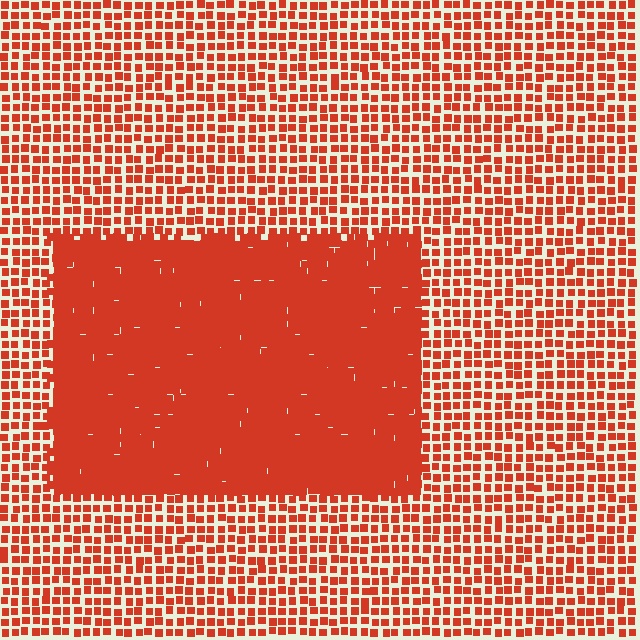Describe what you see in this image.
The image contains small red elements arranged at two different densities. A rectangle-shaped region is visible where the elements are more densely packed than the surrounding area.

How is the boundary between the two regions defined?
The boundary is defined by a change in element density (approximately 2.4x ratio). All elements are the same color, size, and shape.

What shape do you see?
I see a rectangle.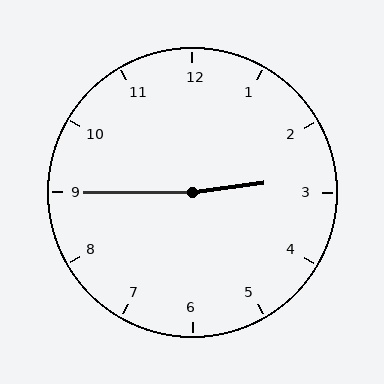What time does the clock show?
2:45.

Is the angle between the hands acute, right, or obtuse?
It is obtuse.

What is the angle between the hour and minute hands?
Approximately 172 degrees.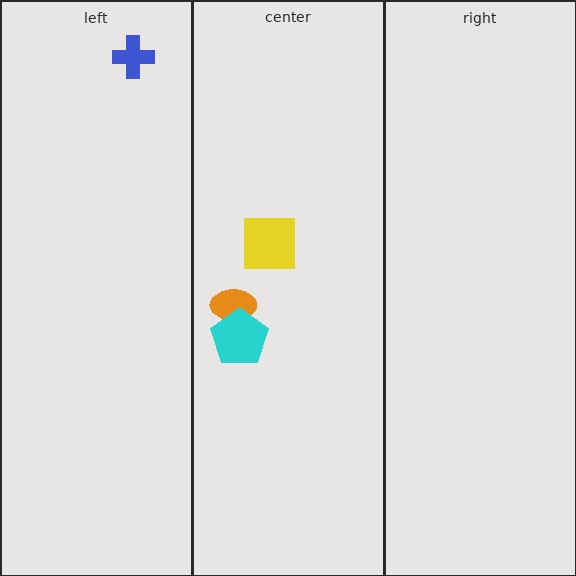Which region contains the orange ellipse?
The center region.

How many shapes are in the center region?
3.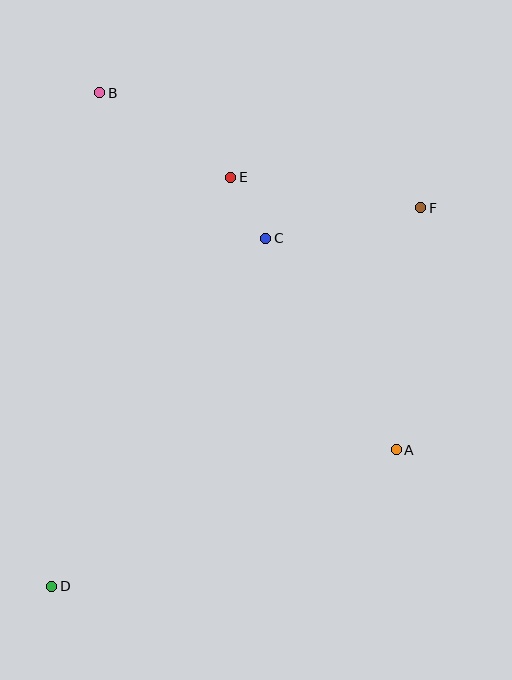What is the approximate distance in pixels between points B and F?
The distance between B and F is approximately 341 pixels.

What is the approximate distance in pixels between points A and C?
The distance between A and C is approximately 249 pixels.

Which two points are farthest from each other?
Points D and F are farthest from each other.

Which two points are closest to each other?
Points C and E are closest to each other.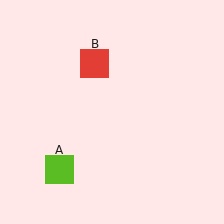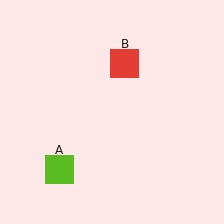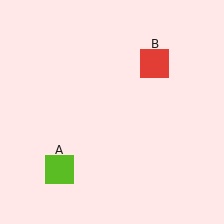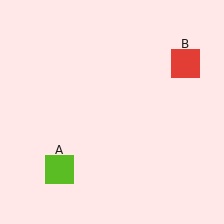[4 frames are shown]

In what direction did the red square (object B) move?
The red square (object B) moved right.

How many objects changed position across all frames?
1 object changed position: red square (object B).